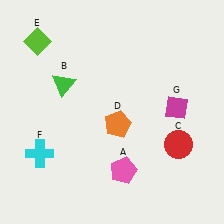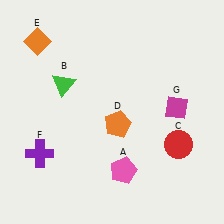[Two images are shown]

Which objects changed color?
E changed from lime to orange. F changed from cyan to purple.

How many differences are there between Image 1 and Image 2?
There are 2 differences between the two images.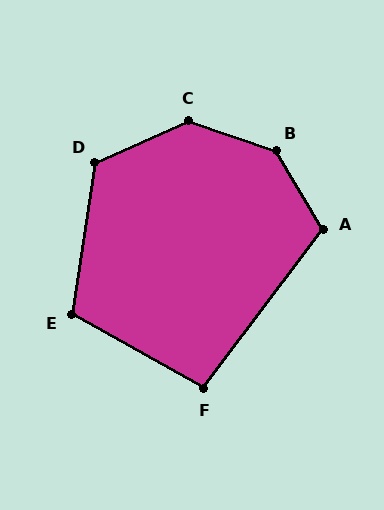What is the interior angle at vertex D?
Approximately 123 degrees (obtuse).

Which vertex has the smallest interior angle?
F, at approximately 98 degrees.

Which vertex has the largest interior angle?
B, at approximately 140 degrees.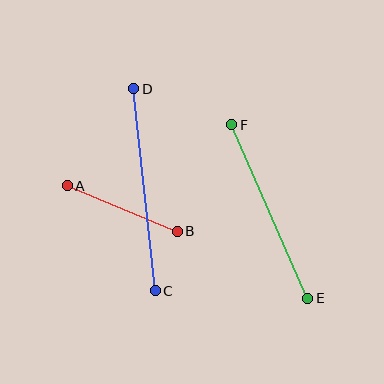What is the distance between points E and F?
The distance is approximately 189 pixels.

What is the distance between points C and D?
The distance is approximately 203 pixels.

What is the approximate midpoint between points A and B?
The midpoint is at approximately (122, 209) pixels.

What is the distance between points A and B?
The distance is approximately 119 pixels.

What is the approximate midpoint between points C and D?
The midpoint is at approximately (144, 190) pixels.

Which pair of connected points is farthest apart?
Points C and D are farthest apart.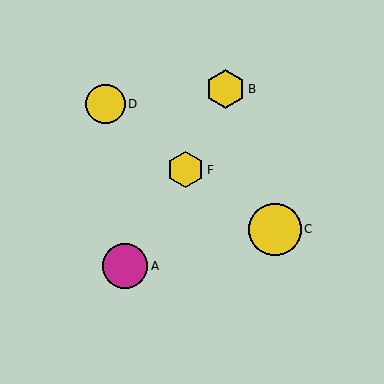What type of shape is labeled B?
Shape B is a yellow hexagon.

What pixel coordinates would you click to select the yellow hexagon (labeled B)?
Click at (226, 89) to select the yellow hexagon B.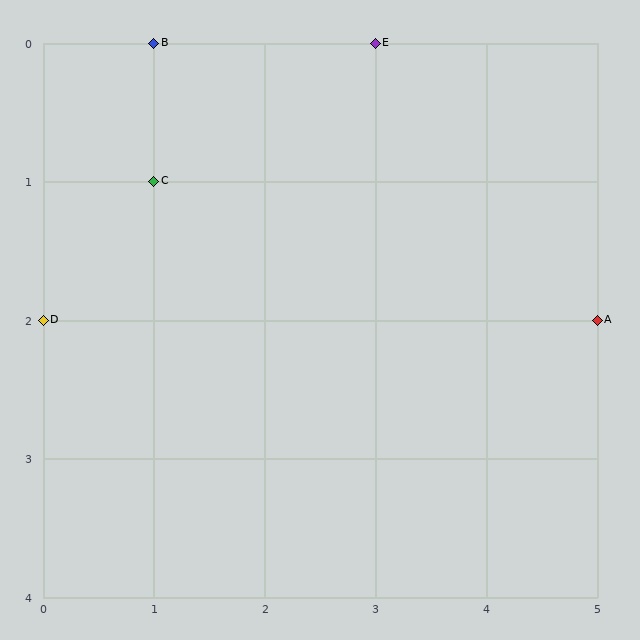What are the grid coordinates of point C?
Point C is at grid coordinates (1, 1).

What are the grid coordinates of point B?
Point B is at grid coordinates (1, 0).